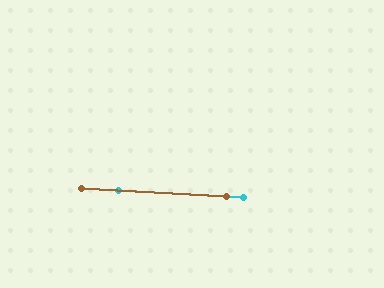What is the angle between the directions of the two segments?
Approximately 0 degrees.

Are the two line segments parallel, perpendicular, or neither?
Parallel — their directions differ by only 0.0°.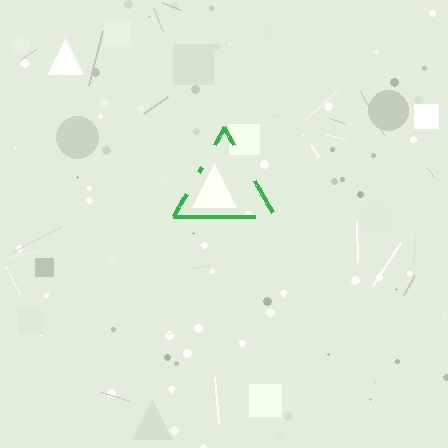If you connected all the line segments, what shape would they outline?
They would outline a triangle.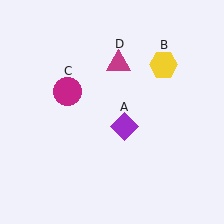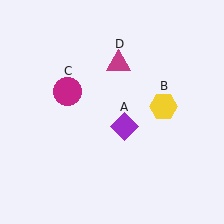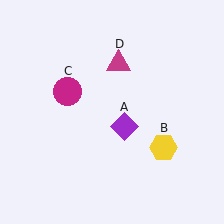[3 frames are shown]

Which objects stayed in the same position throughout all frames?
Purple diamond (object A) and magenta circle (object C) and magenta triangle (object D) remained stationary.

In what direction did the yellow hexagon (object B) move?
The yellow hexagon (object B) moved down.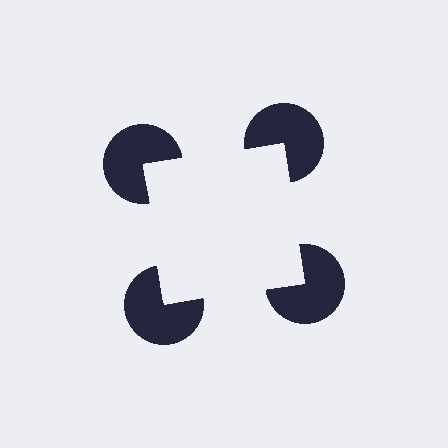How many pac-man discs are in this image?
There are 4 — one at each vertex of the illusory square.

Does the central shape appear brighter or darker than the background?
It typically appears slightly brighter than the background, even though no actual brightness change is drawn.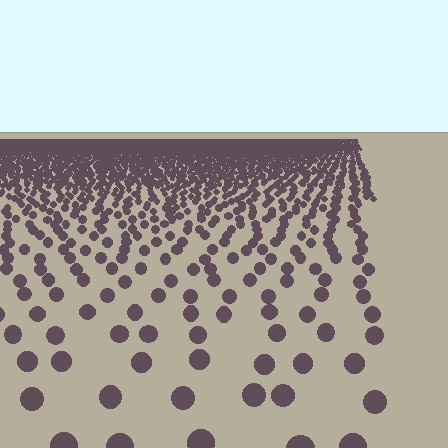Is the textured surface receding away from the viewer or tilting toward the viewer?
The surface is receding away from the viewer. Texture elements get smaller and denser toward the top.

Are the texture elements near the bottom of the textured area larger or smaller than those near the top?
Larger. Near the bottom, elements are closer to the viewer and appear at a bigger on-screen size.